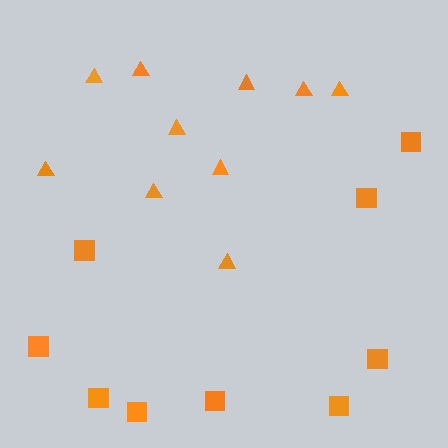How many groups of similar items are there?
There are 2 groups: one group of triangles (10) and one group of squares (9).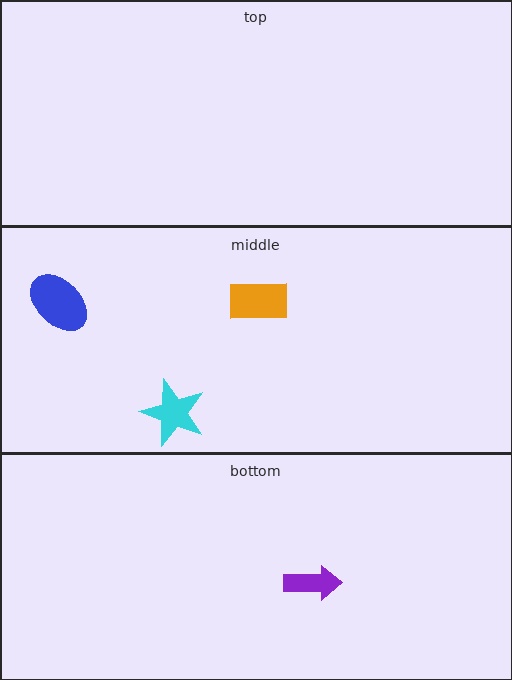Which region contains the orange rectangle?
The middle region.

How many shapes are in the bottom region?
1.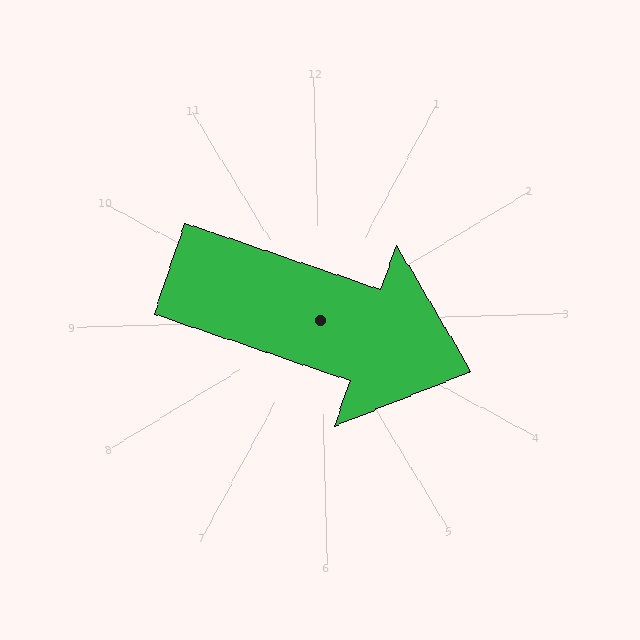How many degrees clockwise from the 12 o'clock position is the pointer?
Approximately 110 degrees.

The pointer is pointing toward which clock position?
Roughly 4 o'clock.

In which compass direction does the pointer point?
East.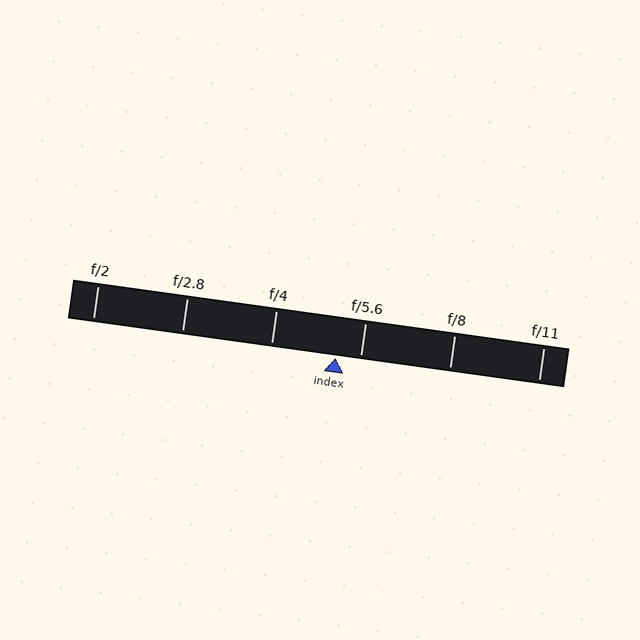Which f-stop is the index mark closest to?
The index mark is closest to f/5.6.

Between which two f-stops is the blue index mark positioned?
The index mark is between f/4 and f/5.6.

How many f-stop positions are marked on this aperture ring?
There are 6 f-stop positions marked.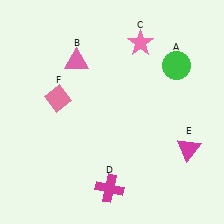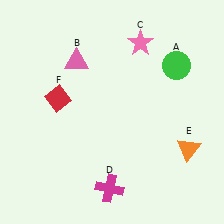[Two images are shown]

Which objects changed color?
E changed from magenta to orange. F changed from pink to red.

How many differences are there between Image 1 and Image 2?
There are 2 differences between the two images.